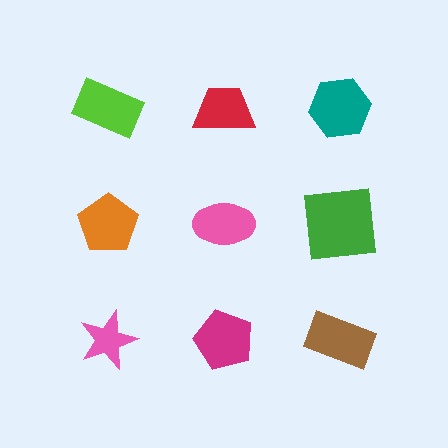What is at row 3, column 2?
A magenta pentagon.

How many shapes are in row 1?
3 shapes.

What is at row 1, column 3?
A teal hexagon.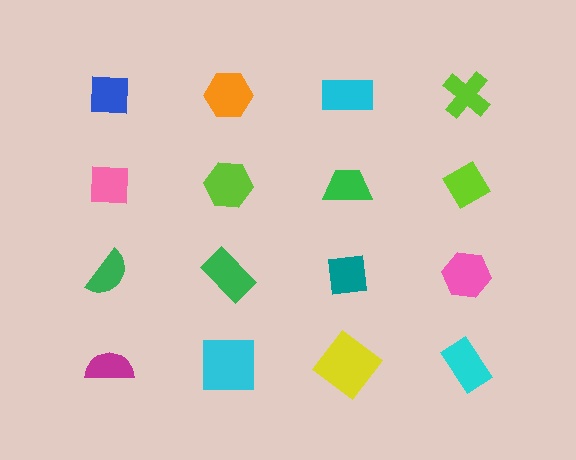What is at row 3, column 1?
A green semicircle.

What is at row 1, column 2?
An orange hexagon.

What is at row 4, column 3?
A yellow diamond.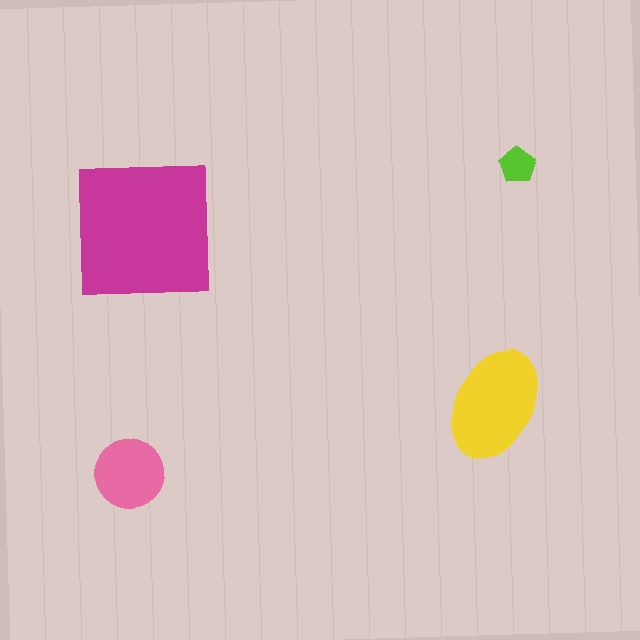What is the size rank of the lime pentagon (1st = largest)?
4th.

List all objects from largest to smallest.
The magenta square, the yellow ellipse, the pink circle, the lime pentagon.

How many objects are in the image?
There are 4 objects in the image.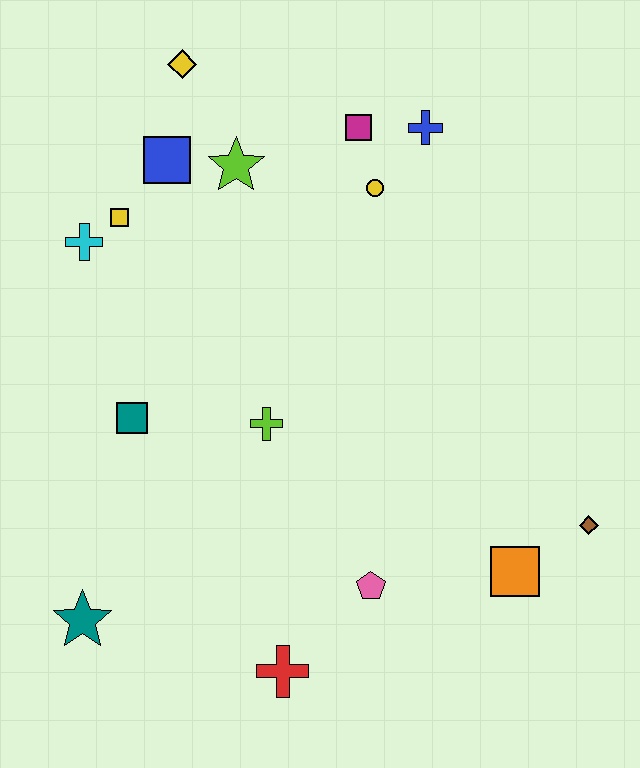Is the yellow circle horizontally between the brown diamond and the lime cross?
Yes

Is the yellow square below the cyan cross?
No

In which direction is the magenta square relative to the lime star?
The magenta square is to the right of the lime star.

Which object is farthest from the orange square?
The yellow diamond is farthest from the orange square.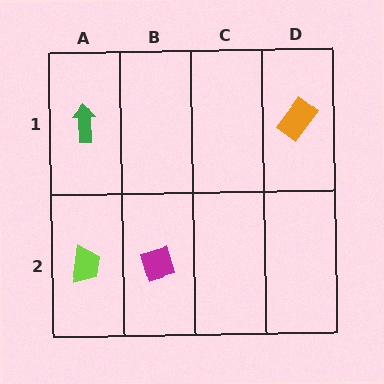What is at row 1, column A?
A green arrow.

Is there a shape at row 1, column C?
No, that cell is empty.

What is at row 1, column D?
An orange rectangle.